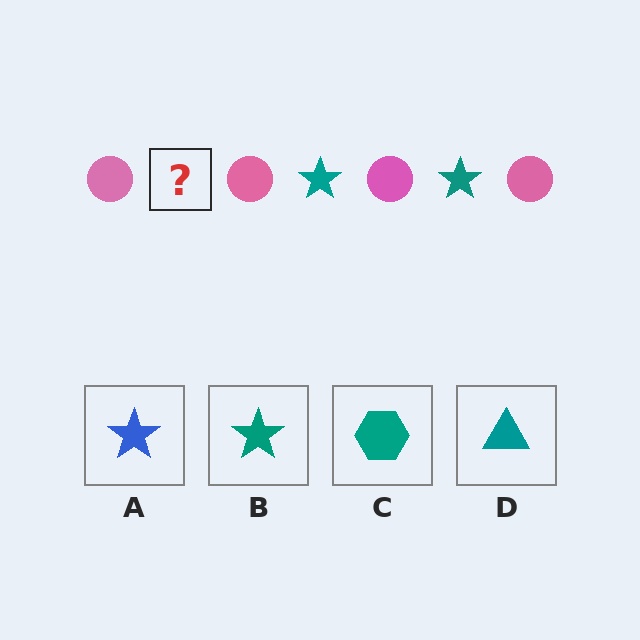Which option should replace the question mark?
Option B.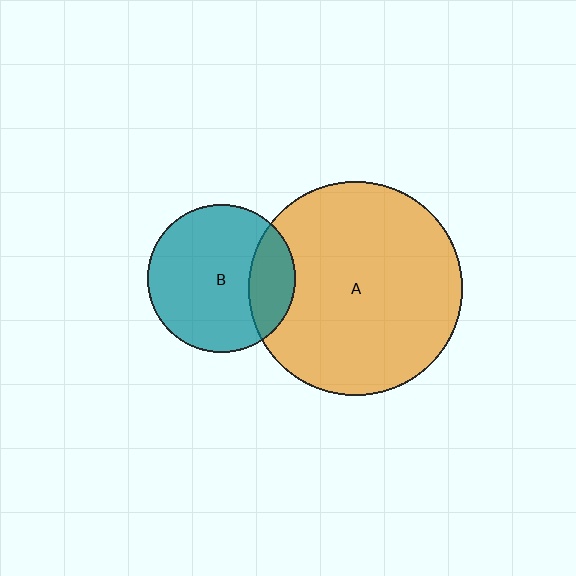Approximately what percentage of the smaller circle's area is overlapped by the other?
Approximately 20%.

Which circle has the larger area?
Circle A (orange).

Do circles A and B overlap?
Yes.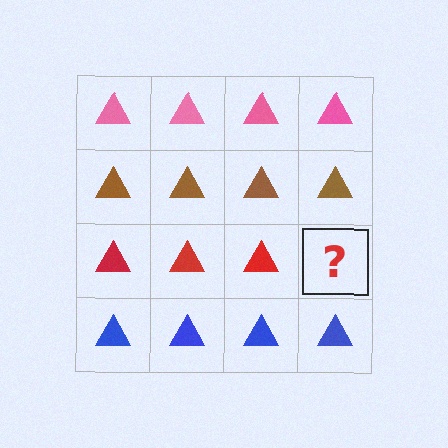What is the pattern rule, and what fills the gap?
The rule is that each row has a consistent color. The gap should be filled with a red triangle.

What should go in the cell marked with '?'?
The missing cell should contain a red triangle.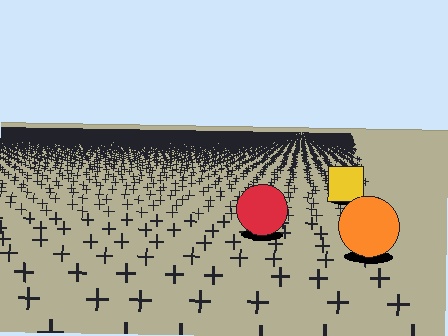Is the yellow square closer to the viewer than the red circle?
No. The red circle is closer — you can tell from the texture gradient: the ground texture is coarser near it.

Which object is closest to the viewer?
The orange circle is closest. The texture marks near it are larger and more spread out.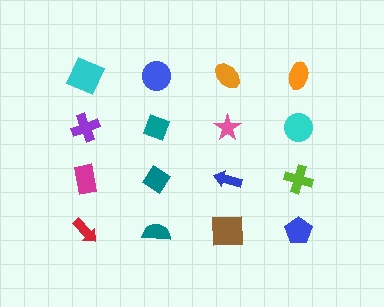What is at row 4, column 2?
A teal semicircle.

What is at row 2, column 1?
A purple cross.